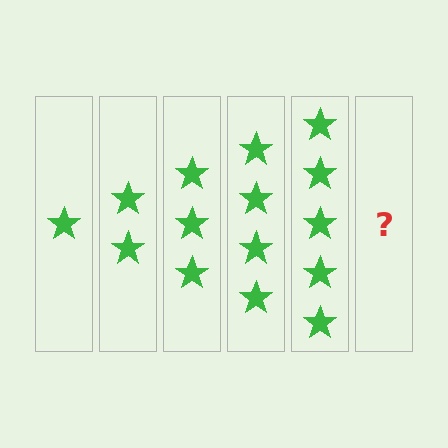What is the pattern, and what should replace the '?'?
The pattern is that each step adds one more star. The '?' should be 6 stars.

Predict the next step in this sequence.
The next step is 6 stars.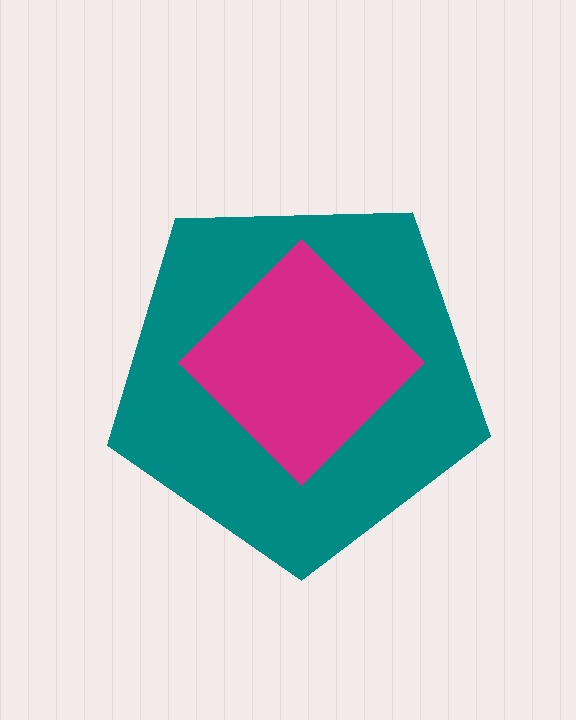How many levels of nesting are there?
2.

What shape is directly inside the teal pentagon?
The magenta diamond.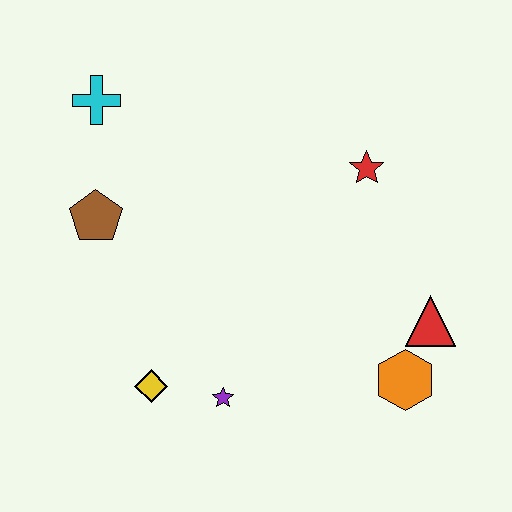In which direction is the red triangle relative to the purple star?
The red triangle is to the right of the purple star.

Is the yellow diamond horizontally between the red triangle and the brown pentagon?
Yes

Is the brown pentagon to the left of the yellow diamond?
Yes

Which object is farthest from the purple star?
The cyan cross is farthest from the purple star.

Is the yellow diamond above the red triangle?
No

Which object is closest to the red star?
The red triangle is closest to the red star.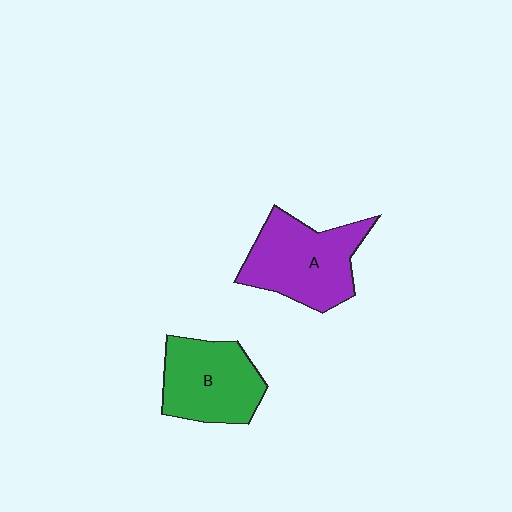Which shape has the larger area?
Shape A (purple).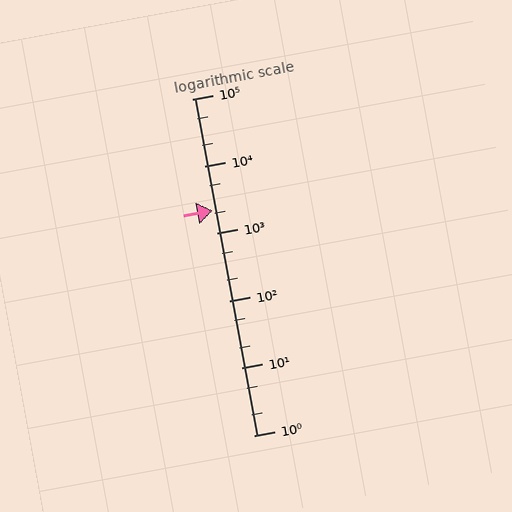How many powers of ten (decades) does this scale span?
The scale spans 5 decades, from 1 to 100000.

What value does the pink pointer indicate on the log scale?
The pointer indicates approximately 2200.